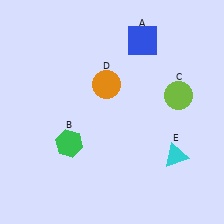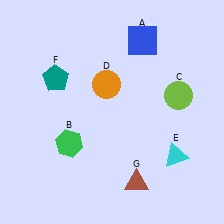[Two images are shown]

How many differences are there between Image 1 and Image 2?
There are 2 differences between the two images.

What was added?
A teal pentagon (F), a brown triangle (G) were added in Image 2.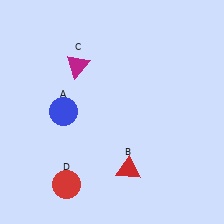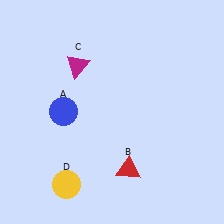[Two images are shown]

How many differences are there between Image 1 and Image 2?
There is 1 difference between the two images.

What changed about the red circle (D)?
In Image 1, D is red. In Image 2, it changed to yellow.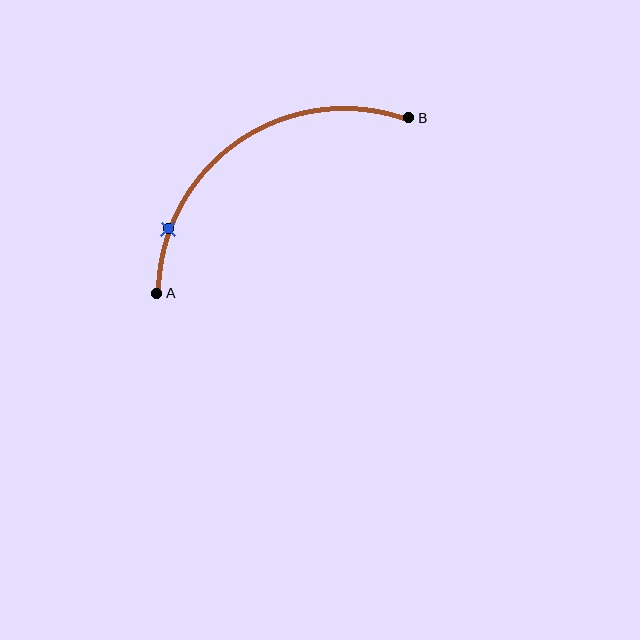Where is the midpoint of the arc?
The arc midpoint is the point on the curve farthest from the straight line joining A and B. It sits above and to the left of that line.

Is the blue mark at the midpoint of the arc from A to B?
No. The blue mark lies on the arc but is closer to endpoint A. The arc midpoint would be at the point on the curve equidistant along the arc from both A and B.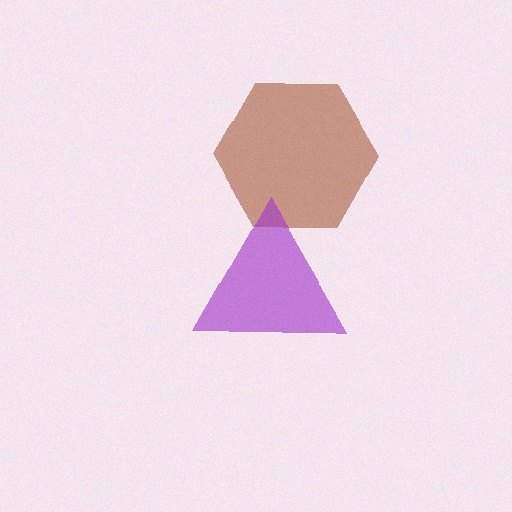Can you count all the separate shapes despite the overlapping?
Yes, there are 2 separate shapes.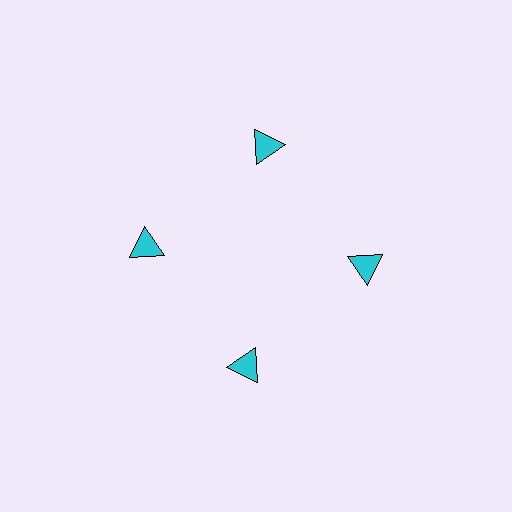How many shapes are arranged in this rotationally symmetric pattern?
There are 4 shapes, arranged in 4 groups of 1.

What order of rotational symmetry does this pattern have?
This pattern has 4-fold rotational symmetry.